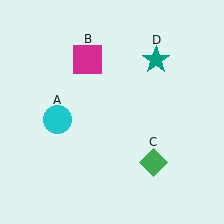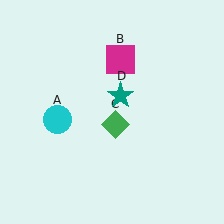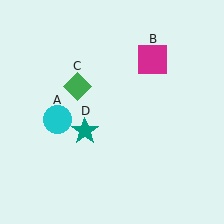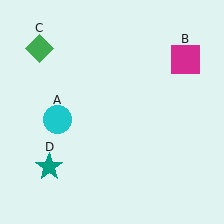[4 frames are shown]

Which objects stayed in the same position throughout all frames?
Cyan circle (object A) remained stationary.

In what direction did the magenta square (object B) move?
The magenta square (object B) moved right.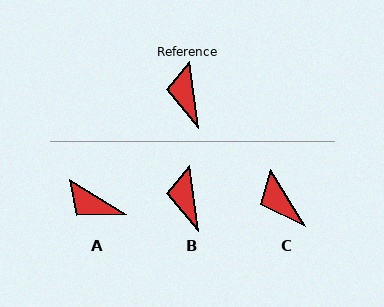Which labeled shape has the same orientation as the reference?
B.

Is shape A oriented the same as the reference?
No, it is off by about 52 degrees.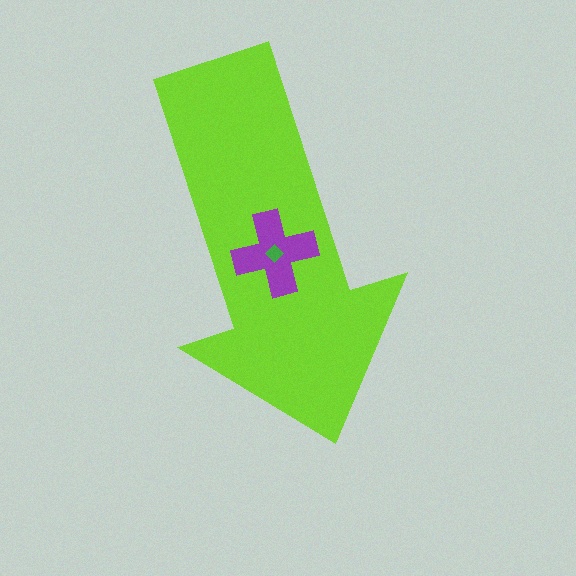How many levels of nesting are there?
3.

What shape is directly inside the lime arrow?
The purple cross.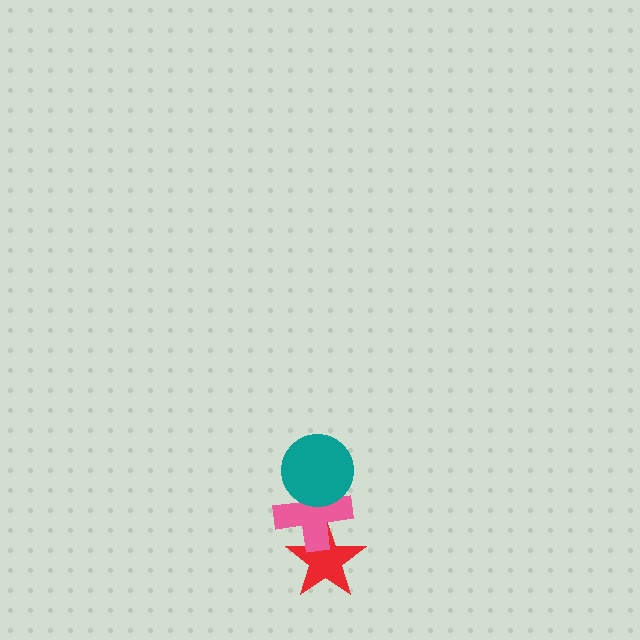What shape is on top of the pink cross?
The teal circle is on top of the pink cross.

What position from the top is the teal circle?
The teal circle is 1st from the top.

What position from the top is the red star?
The red star is 3rd from the top.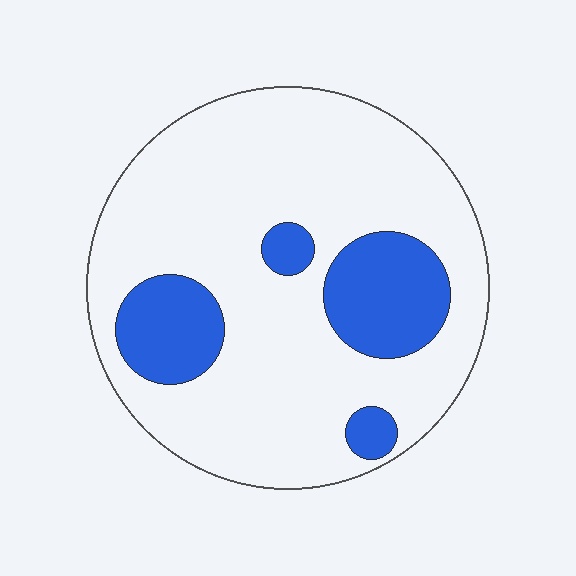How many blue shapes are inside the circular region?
4.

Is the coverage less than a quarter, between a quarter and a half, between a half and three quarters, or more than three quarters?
Less than a quarter.